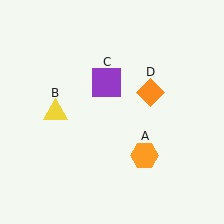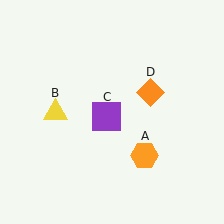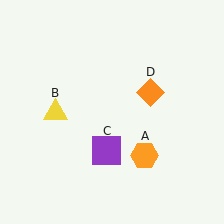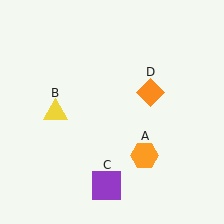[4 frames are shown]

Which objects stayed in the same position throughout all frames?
Orange hexagon (object A) and yellow triangle (object B) and orange diamond (object D) remained stationary.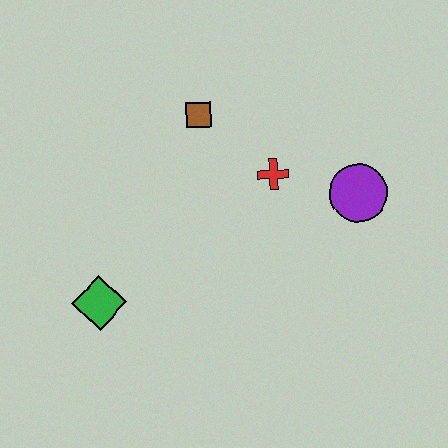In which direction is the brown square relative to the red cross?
The brown square is to the left of the red cross.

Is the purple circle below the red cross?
Yes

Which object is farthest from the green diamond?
The purple circle is farthest from the green diamond.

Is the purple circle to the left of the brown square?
No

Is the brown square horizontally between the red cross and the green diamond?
Yes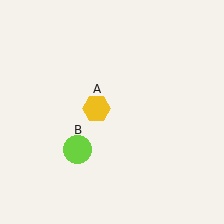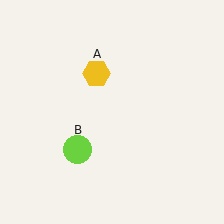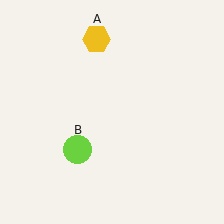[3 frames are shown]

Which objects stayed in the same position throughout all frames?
Lime circle (object B) remained stationary.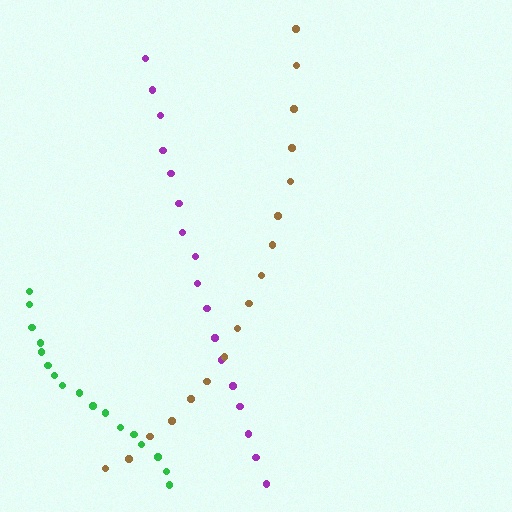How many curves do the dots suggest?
There are 3 distinct paths.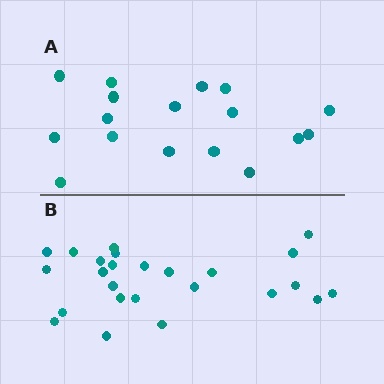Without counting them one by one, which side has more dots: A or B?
Region B (the bottom region) has more dots.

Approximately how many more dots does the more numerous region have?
Region B has roughly 8 or so more dots than region A.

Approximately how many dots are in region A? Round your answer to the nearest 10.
About 20 dots. (The exact count is 17, which rounds to 20.)